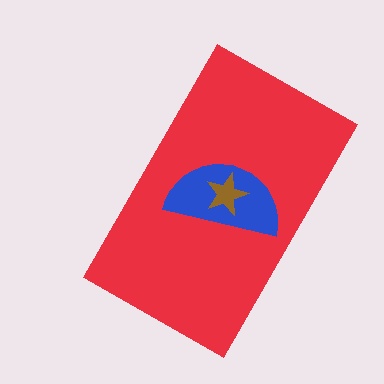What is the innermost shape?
The brown star.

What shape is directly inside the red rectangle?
The blue semicircle.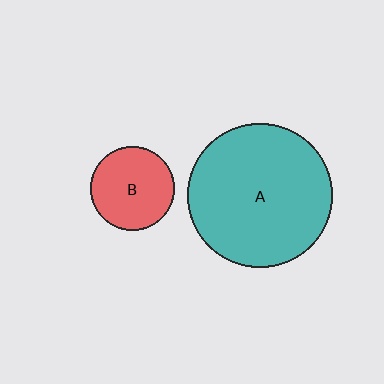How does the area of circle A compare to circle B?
Approximately 2.9 times.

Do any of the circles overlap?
No, none of the circles overlap.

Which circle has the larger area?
Circle A (teal).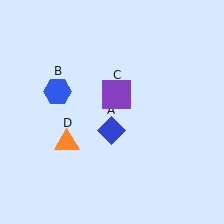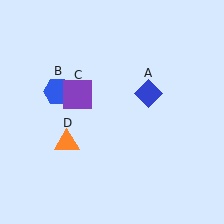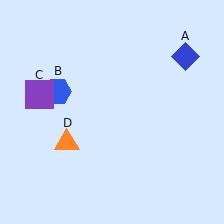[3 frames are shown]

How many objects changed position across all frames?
2 objects changed position: blue diamond (object A), purple square (object C).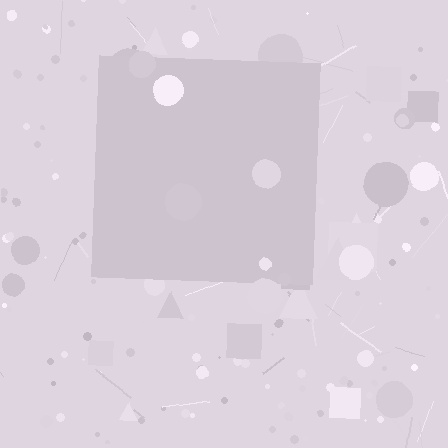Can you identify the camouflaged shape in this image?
The camouflaged shape is a square.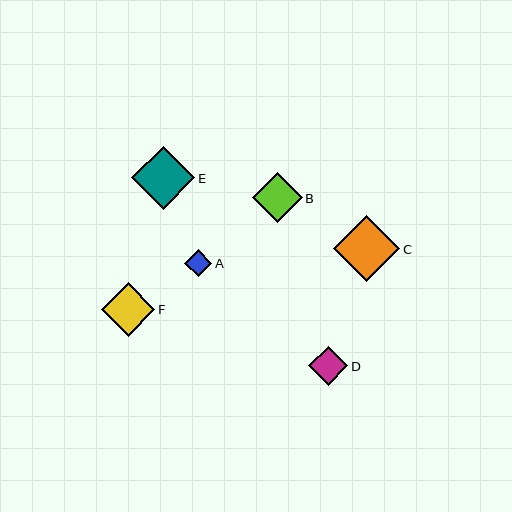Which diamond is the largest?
Diamond C is the largest with a size of approximately 66 pixels.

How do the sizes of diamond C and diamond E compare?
Diamond C and diamond E are approximately the same size.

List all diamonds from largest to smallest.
From largest to smallest: C, E, F, B, D, A.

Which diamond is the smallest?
Diamond A is the smallest with a size of approximately 28 pixels.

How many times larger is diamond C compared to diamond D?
Diamond C is approximately 1.7 times the size of diamond D.